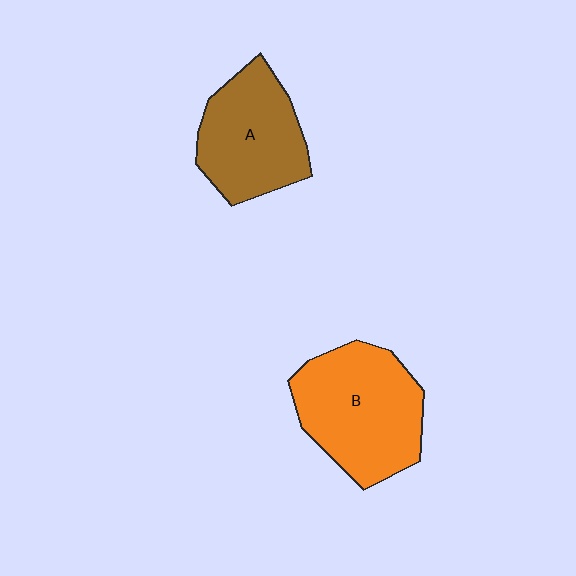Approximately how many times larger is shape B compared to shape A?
Approximately 1.2 times.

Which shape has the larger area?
Shape B (orange).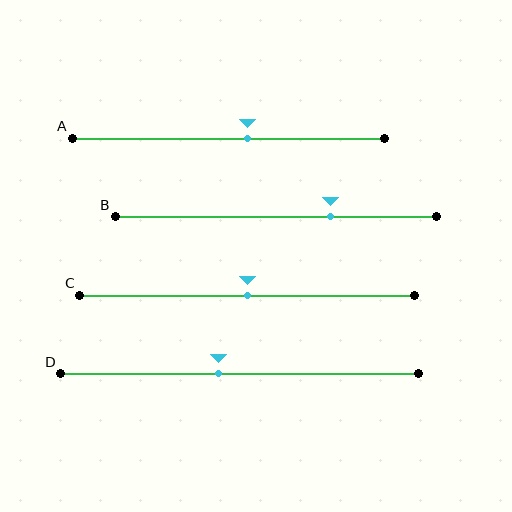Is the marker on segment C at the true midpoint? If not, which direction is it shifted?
Yes, the marker on segment C is at the true midpoint.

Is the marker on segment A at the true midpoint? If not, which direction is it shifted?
No, the marker on segment A is shifted to the right by about 6% of the segment length.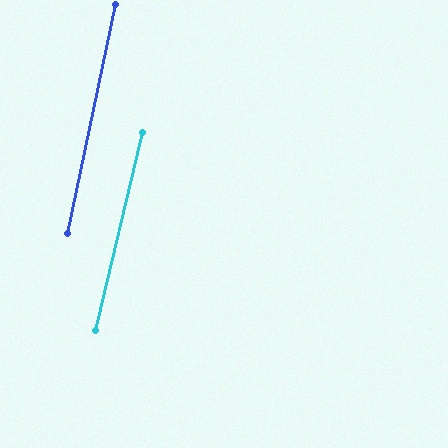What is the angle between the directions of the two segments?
Approximately 1 degree.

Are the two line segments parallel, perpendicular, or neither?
Parallel — their directions differ by only 1.4°.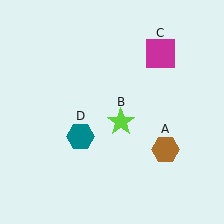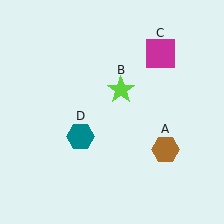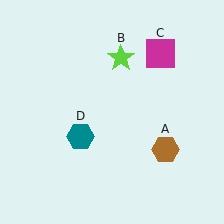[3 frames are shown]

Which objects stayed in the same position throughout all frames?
Brown hexagon (object A) and magenta square (object C) and teal hexagon (object D) remained stationary.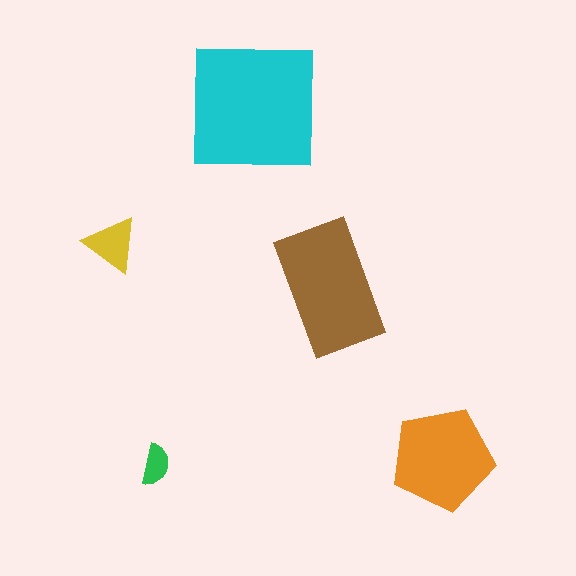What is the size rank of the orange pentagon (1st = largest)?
3rd.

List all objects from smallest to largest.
The green semicircle, the yellow triangle, the orange pentagon, the brown rectangle, the cyan square.